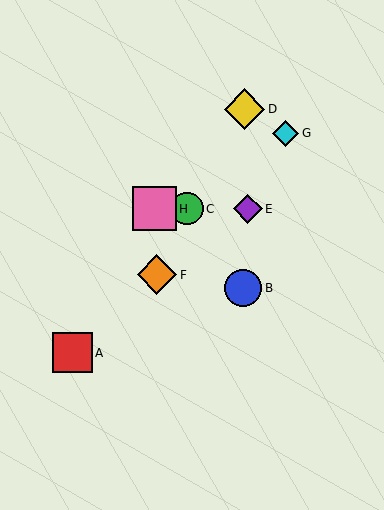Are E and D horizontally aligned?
No, E is at y≈209 and D is at y≈109.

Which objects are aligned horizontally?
Objects C, E, H are aligned horizontally.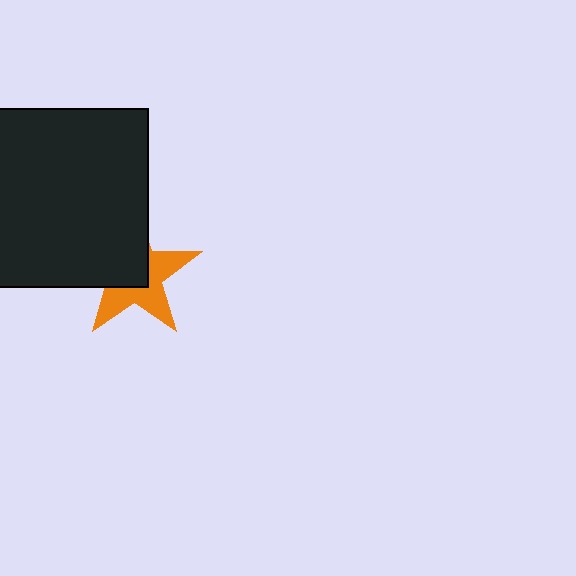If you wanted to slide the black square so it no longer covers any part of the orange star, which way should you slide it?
Slide it toward the upper-left — that is the most direct way to separate the two shapes.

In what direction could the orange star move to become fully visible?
The orange star could move toward the lower-right. That would shift it out from behind the black square entirely.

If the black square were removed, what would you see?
You would see the complete orange star.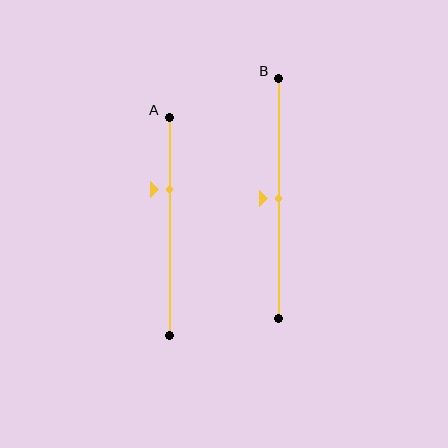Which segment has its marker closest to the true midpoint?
Segment B has its marker closest to the true midpoint.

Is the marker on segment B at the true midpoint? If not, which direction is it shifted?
Yes, the marker on segment B is at the true midpoint.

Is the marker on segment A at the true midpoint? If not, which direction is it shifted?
No, the marker on segment A is shifted upward by about 17% of the segment length.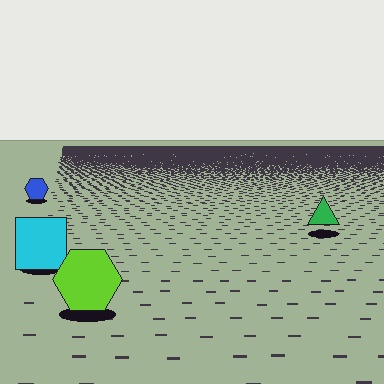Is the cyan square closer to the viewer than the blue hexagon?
Yes. The cyan square is closer — you can tell from the texture gradient: the ground texture is coarser near it.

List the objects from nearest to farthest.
From nearest to farthest: the lime hexagon, the cyan square, the green triangle, the blue hexagon.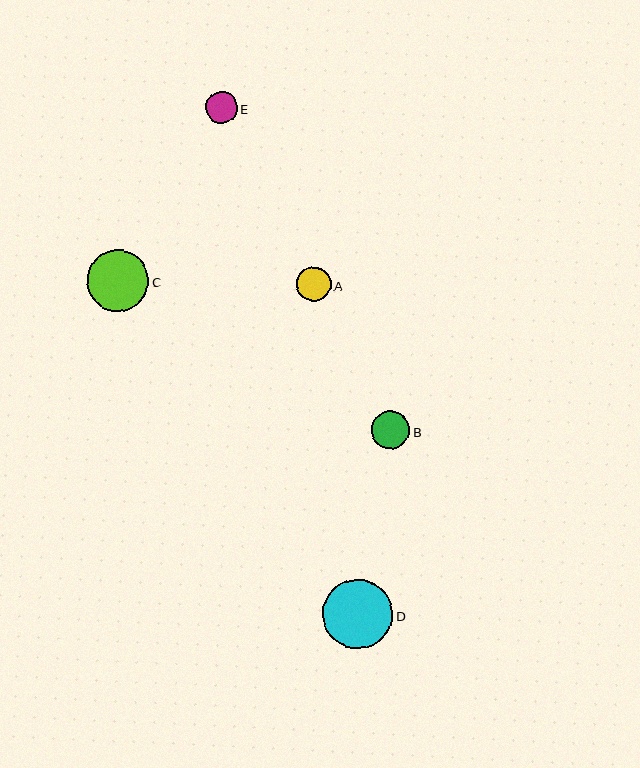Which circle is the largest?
Circle D is the largest with a size of approximately 70 pixels.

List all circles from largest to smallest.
From largest to smallest: D, C, B, A, E.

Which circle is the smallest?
Circle E is the smallest with a size of approximately 32 pixels.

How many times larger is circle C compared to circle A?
Circle C is approximately 1.8 times the size of circle A.